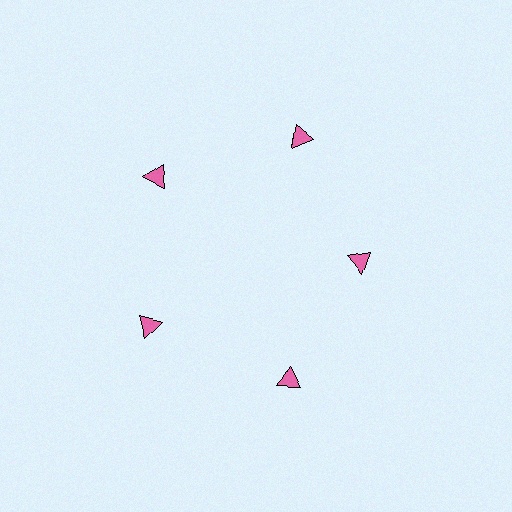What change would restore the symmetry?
The symmetry would be restored by moving it outward, back onto the ring so that all 5 triangles sit at equal angles and equal distance from the center.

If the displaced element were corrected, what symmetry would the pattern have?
It would have 5-fold rotational symmetry — the pattern would map onto itself every 72 degrees.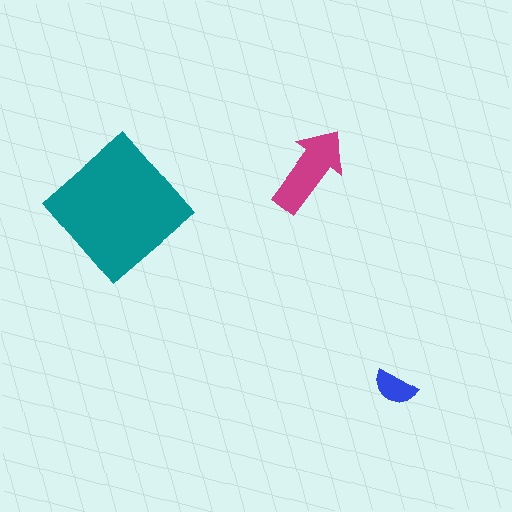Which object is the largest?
The teal diamond.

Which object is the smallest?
The blue semicircle.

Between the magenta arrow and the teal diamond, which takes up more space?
The teal diamond.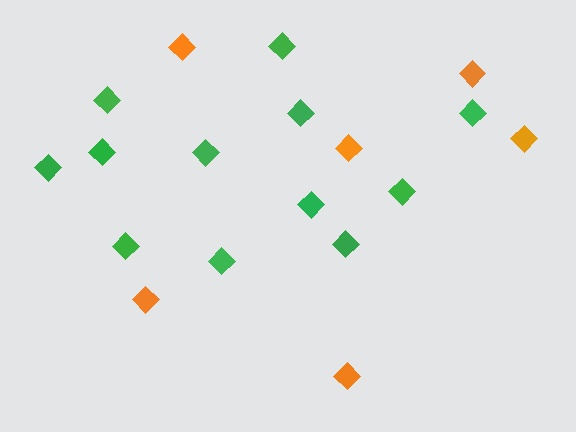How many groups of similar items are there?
There are 2 groups: one group of green diamonds (12) and one group of orange diamonds (6).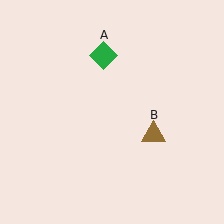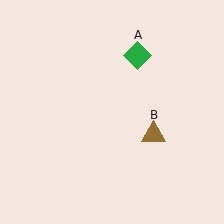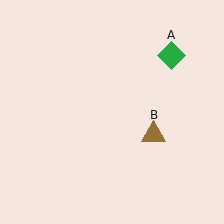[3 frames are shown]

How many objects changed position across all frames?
1 object changed position: green diamond (object A).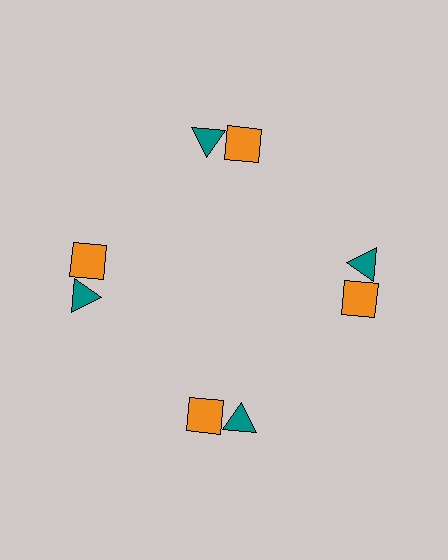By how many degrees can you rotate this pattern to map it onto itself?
The pattern maps onto itself every 90 degrees of rotation.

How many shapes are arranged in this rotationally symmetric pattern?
There are 8 shapes, arranged in 4 groups of 2.